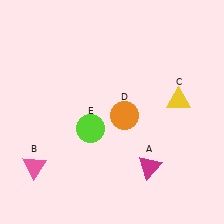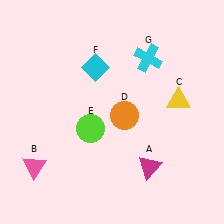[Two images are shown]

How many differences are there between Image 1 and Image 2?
There are 2 differences between the two images.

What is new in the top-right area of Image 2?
A cyan cross (G) was added in the top-right area of Image 2.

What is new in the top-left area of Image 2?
A cyan diamond (F) was added in the top-left area of Image 2.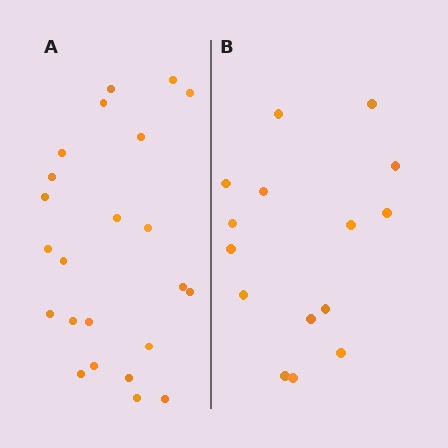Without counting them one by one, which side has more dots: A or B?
Region A (the left region) has more dots.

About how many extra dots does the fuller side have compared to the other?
Region A has roughly 8 or so more dots than region B.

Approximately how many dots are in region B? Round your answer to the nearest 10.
About 20 dots. (The exact count is 15, which rounds to 20.)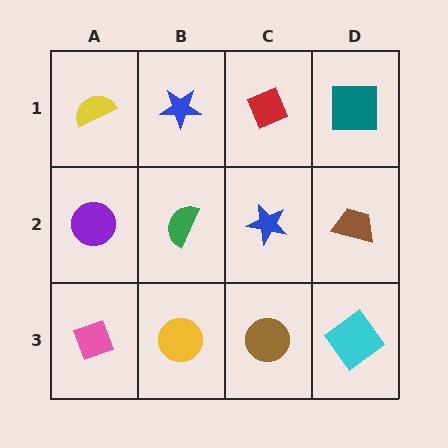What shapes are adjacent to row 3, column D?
A brown trapezoid (row 2, column D), a brown circle (row 3, column C).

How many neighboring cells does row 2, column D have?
3.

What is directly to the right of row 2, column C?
A brown trapezoid.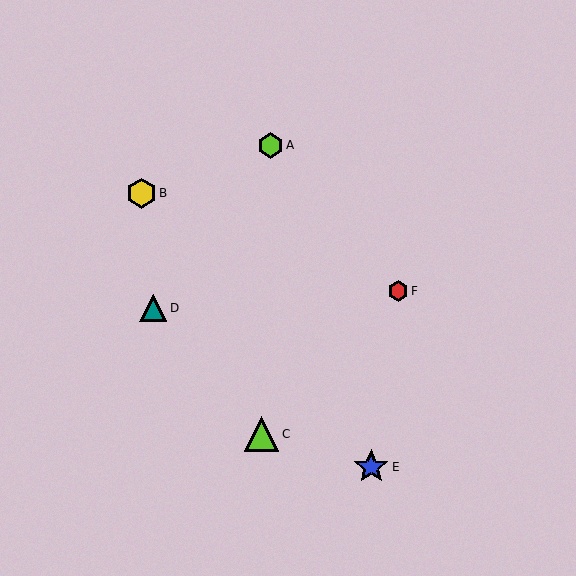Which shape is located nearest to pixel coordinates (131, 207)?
The yellow hexagon (labeled B) at (142, 193) is nearest to that location.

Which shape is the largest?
The blue star (labeled E) is the largest.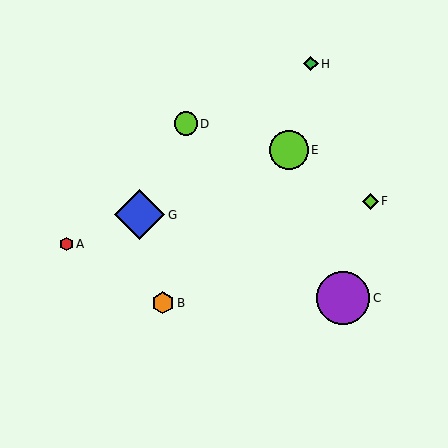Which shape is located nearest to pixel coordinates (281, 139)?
The lime circle (labeled E) at (289, 150) is nearest to that location.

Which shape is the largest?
The purple circle (labeled C) is the largest.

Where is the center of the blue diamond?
The center of the blue diamond is at (140, 215).